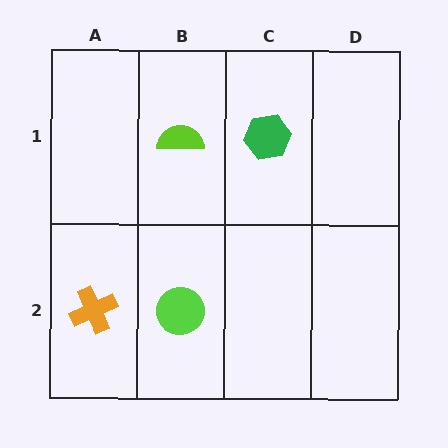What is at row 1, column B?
A lime semicircle.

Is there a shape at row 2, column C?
No, that cell is empty.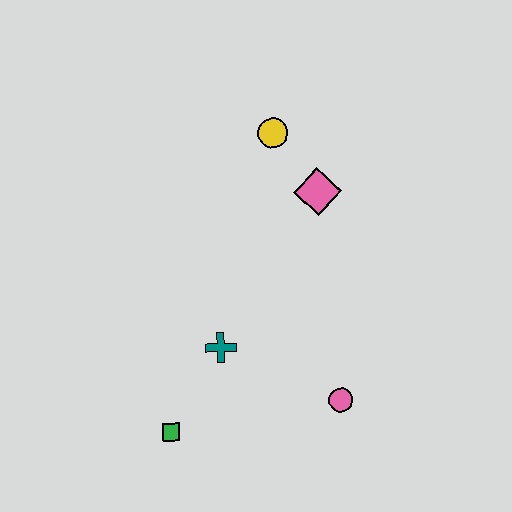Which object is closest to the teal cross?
The green square is closest to the teal cross.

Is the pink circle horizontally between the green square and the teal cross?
No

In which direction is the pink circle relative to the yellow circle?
The pink circle is below the yellow circle.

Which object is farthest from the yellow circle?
The green square is farthest from the yellow circle.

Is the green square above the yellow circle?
No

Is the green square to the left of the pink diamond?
Yes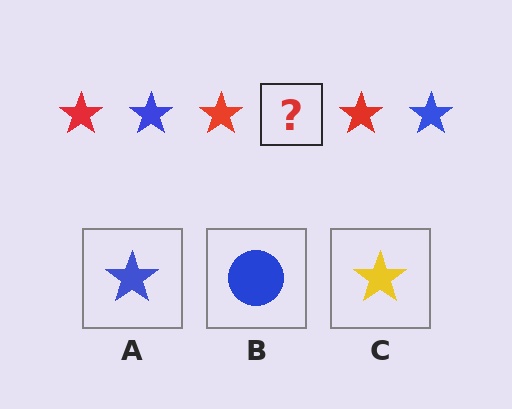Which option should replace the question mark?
Option A.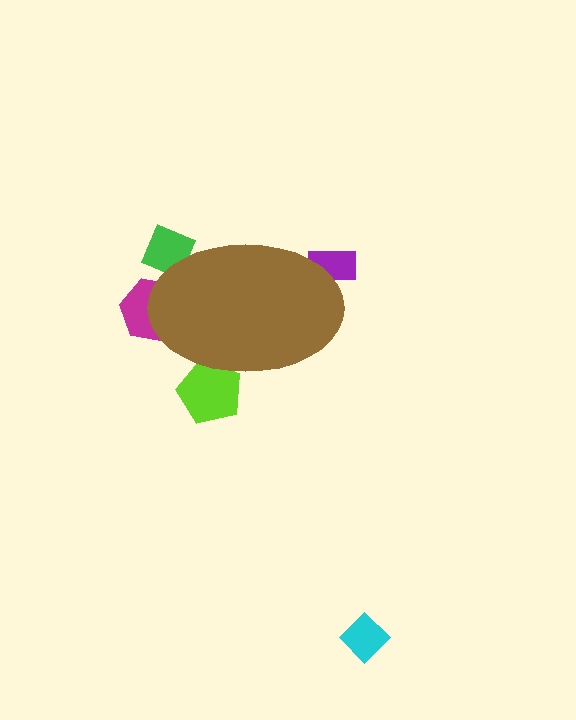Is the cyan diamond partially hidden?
No, the cyan diamond is fully visible.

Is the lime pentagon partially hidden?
Yes, the lime pentagon is partially hidden behind the brown ellipse.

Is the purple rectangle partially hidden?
Yes, the purple rectangle is partially hidden behind the brown ellipse.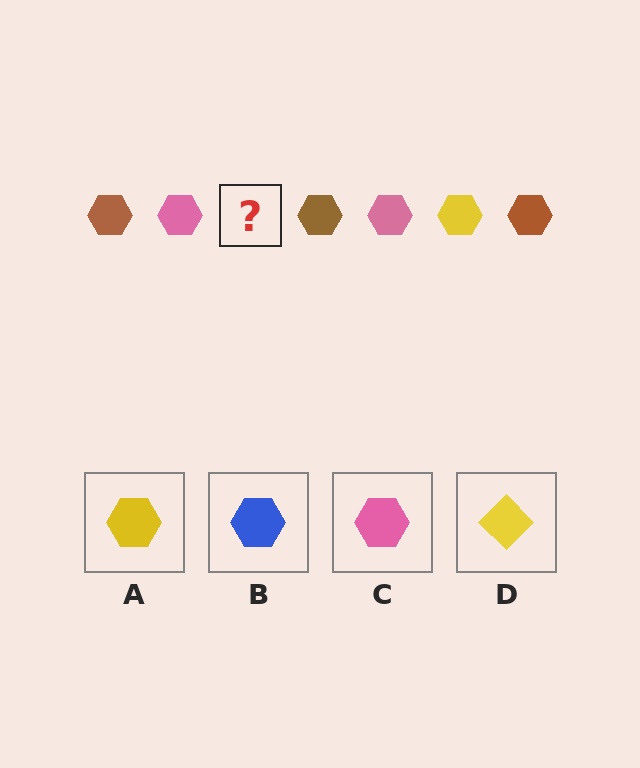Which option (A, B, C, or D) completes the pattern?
A.